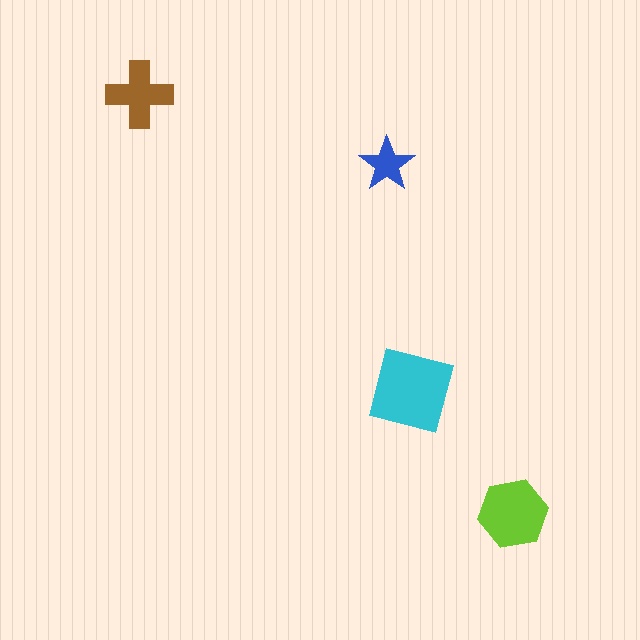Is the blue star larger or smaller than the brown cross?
Smaller.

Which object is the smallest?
The blue star.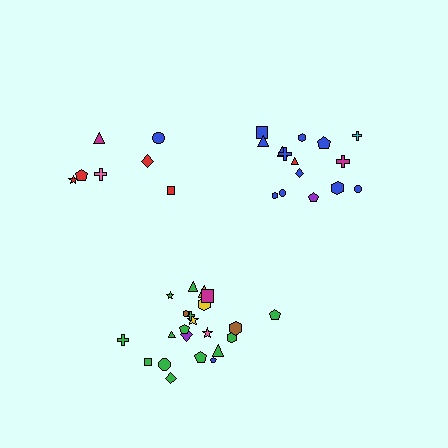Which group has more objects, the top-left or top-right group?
The top-right group.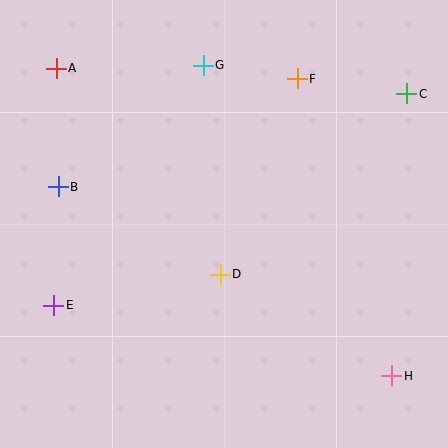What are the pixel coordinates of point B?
Point B is at (58, 187).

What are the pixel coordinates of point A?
Point A is at (56, 68).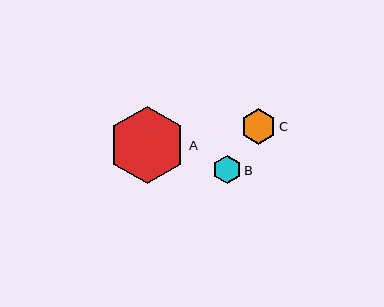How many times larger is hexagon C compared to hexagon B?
Hexagon C is approximately 1.2 times the size of hexagon B.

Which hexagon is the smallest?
Hexagon B is the smallest with a size of approximately 29 pixels.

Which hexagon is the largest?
Hexagon A is the largest with a size of approximately 77 pixels.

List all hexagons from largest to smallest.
From largest to smallest: A, C, B.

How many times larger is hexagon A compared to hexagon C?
Hexagon A is approximately 2.2 times the size of hexagon C.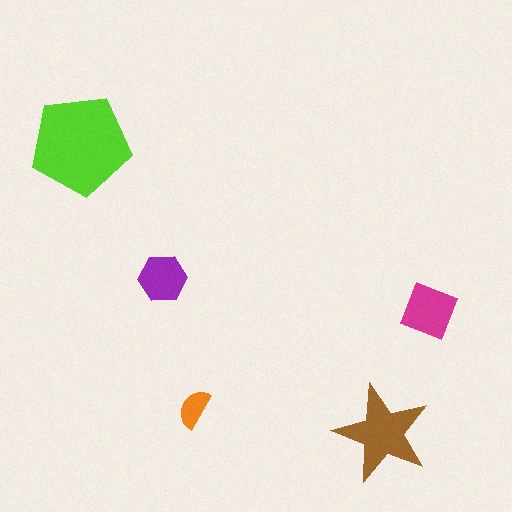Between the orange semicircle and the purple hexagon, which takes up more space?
The purple hexagon.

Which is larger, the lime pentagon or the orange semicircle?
The lime pentagon.